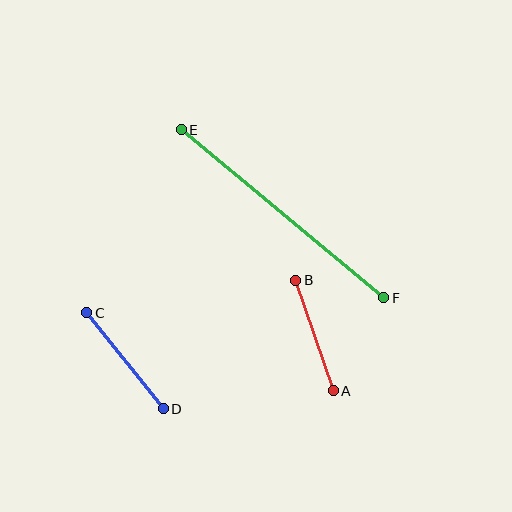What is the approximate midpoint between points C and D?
The midpoint is at approximately (125, 361) pixels.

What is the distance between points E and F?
The distance is approximately 263 pixels.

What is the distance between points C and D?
The distance is approximately 123 pixels.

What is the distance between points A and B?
The distance is approximately 116 pixels.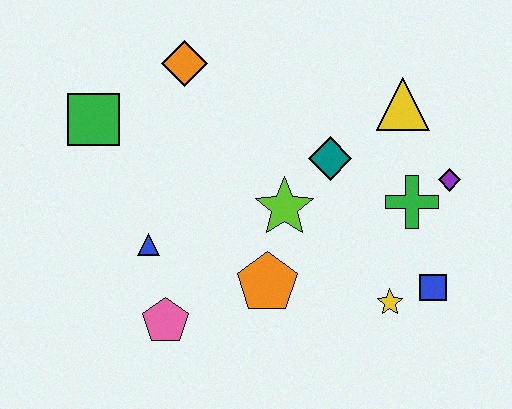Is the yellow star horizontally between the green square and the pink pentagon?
No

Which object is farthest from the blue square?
The green square is farthest from the blue square.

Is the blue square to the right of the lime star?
Yes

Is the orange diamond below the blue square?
No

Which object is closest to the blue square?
The yellow star is closest to the blue square.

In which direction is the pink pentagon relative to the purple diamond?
The pink pentagon is to the left of the purple diamond.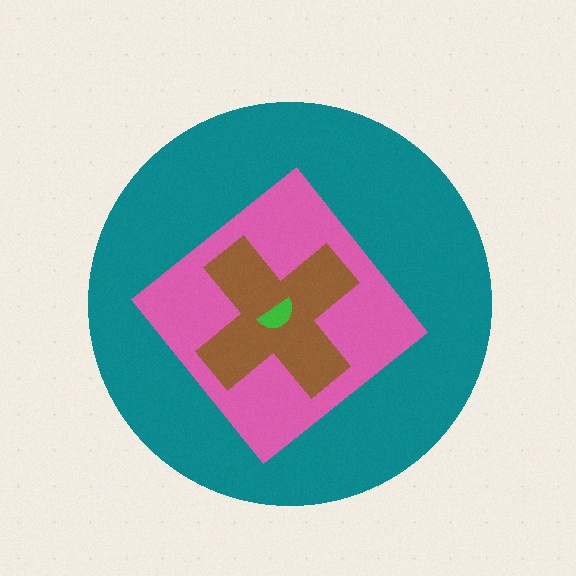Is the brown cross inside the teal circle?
Yes.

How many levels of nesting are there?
4.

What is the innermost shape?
The green semicircle.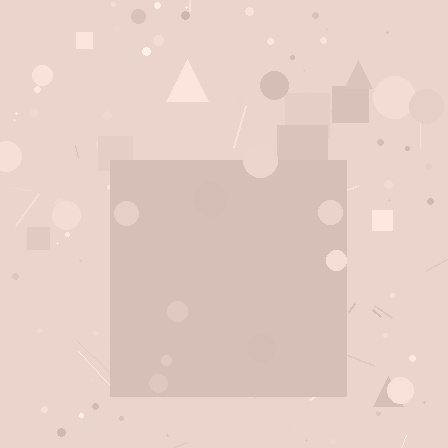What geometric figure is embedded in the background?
A square is embedded in the background.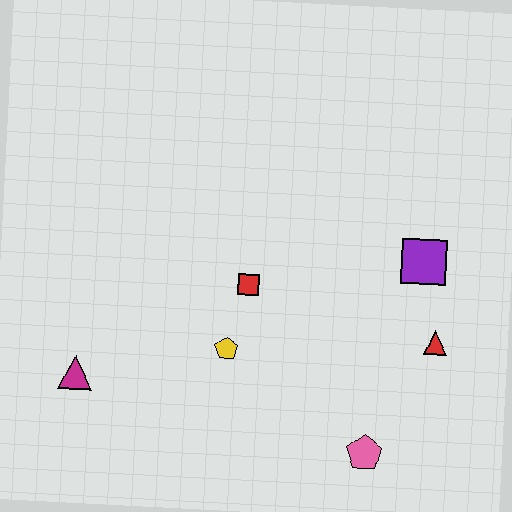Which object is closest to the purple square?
The red triangle is closest to the purple square.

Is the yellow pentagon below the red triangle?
Yes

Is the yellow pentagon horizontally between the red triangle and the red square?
No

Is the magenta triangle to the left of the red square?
Yes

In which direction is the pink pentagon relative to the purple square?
The pink pentagon is below the purple square.